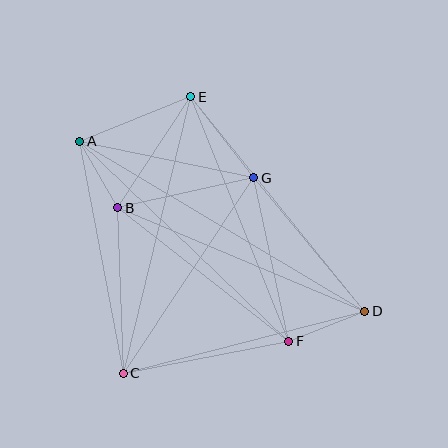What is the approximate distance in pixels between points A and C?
The distance between A and C is approximately 236 pixels.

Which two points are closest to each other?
Points A and B are closest to each other.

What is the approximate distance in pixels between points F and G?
The distance between F and G is approximately 167 pixels.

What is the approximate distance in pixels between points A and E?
The distance between A and E is approximately 120 pixels.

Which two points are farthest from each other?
Points A and D are farthest from each other.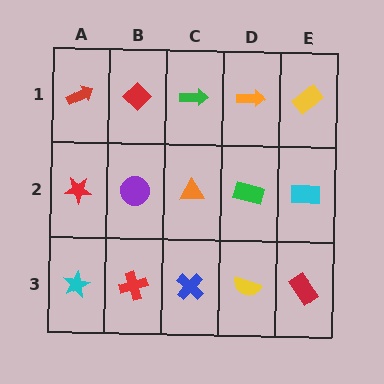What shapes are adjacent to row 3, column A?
A red star (row 2, column A), a red cross (row 3, column B).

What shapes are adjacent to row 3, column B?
A purple circle (row 2, column B), a cyan star (row 3, column A), a blue cross (row 3, column C).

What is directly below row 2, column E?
A red rectangle.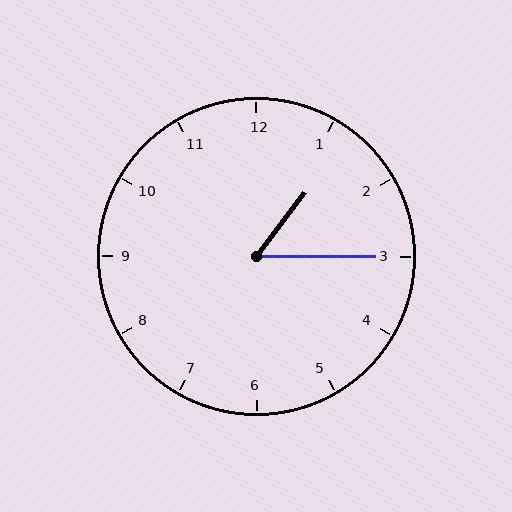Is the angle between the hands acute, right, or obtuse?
It is acute.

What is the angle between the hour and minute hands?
Approximately 52 degrees.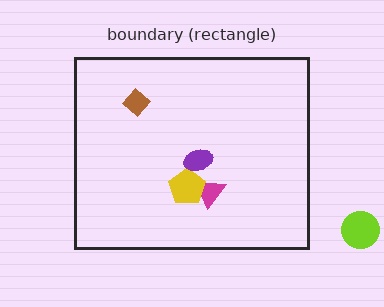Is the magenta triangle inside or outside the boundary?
Inside.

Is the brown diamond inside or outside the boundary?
Inside.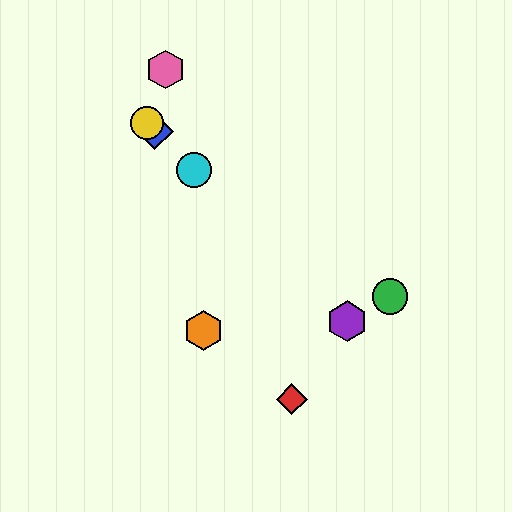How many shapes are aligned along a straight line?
4 shapes (the blue diamond, the yellow circle, the purple hexagon, the cyan circle) are aligned along a straight line.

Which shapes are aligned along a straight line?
The blue diamond, the yellow circle, the purple hexagon, the cyan circle are aligned along a straight line.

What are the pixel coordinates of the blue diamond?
The blue diamond is at (155, 131).